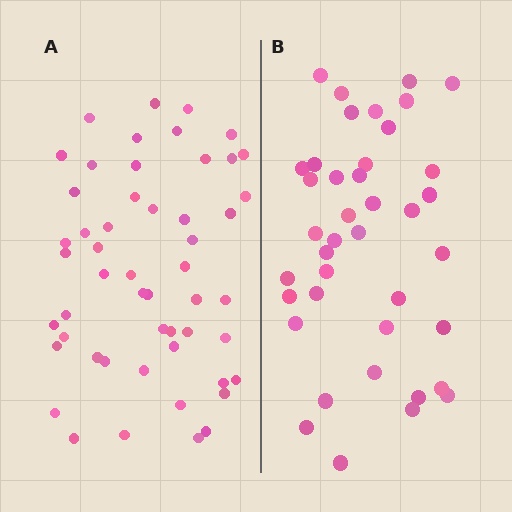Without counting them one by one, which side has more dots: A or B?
Region A (the left region) has more dots.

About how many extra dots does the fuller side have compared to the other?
Region A has roughly 12 or so more dots than region B.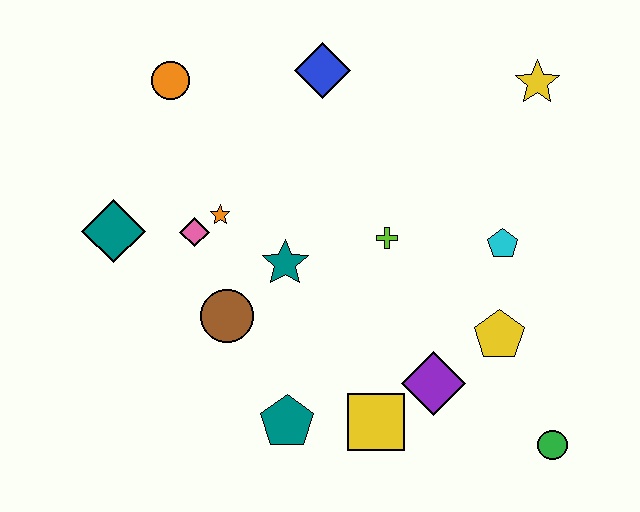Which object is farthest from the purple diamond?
The orange circle is farthest from the purple diamond.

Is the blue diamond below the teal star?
No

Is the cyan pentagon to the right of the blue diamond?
Yes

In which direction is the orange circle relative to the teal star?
The orange circle is above the teal star.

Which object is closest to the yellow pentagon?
The purple diamond is closest to the yellow pentagon.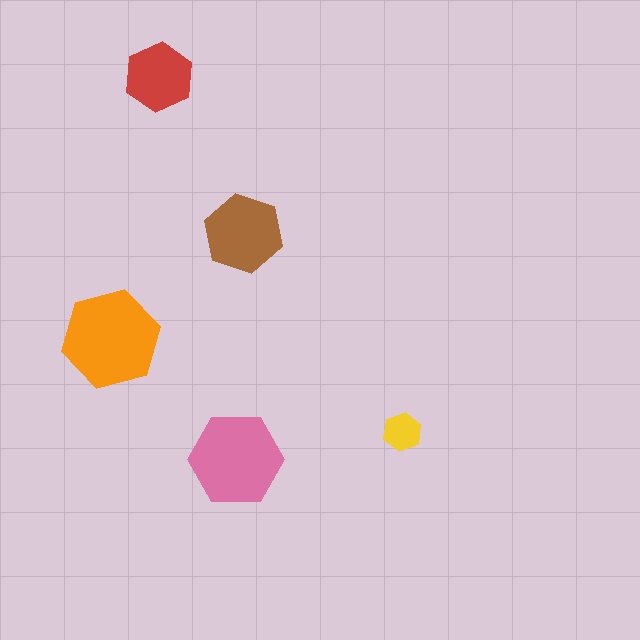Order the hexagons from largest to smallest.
the orange one, the pink one, the brown one, the red one, the yellow one.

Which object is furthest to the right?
The yellow hexagon is rightmost.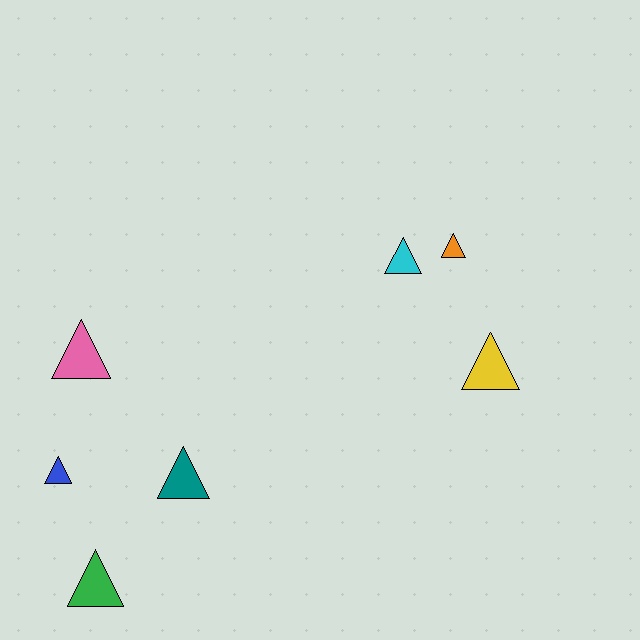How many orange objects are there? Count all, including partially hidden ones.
There is 1 orange object.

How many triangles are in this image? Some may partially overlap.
There are 7 triangles.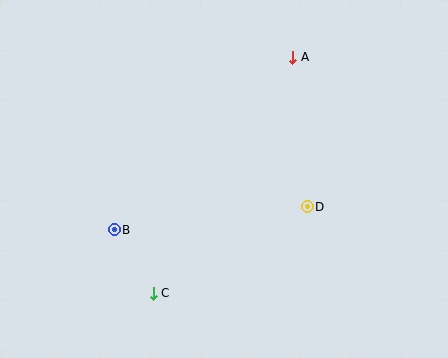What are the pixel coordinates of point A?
Point A is at (293, 57).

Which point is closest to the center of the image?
Point D at (307, 207) is closest to the center.